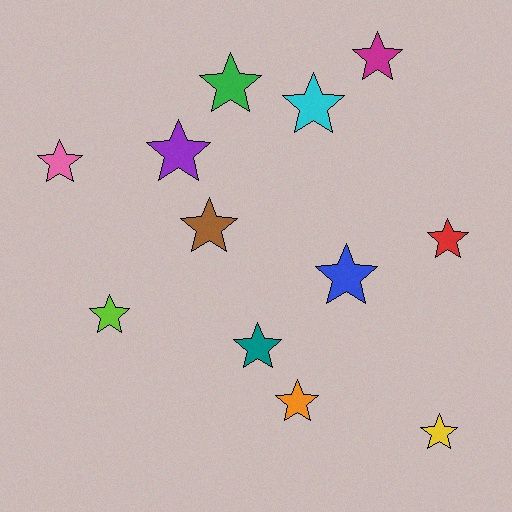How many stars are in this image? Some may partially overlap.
There are 12 stars.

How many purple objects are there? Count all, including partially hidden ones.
There is 1 purple object.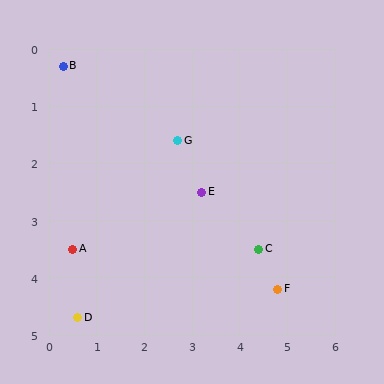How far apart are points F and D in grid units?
Points F and D are about 4.2 grid units apart.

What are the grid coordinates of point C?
Point C is at approximately (4.4, 3.5).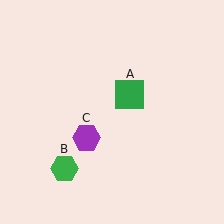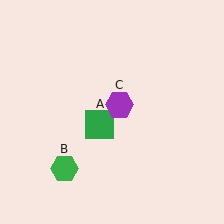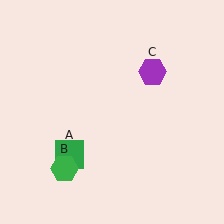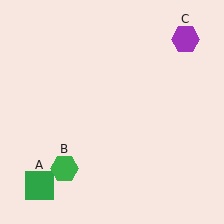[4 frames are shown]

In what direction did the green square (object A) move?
The green square (object A) moved down and to the left.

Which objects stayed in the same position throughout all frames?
Green hexagon (object B) remained stationary.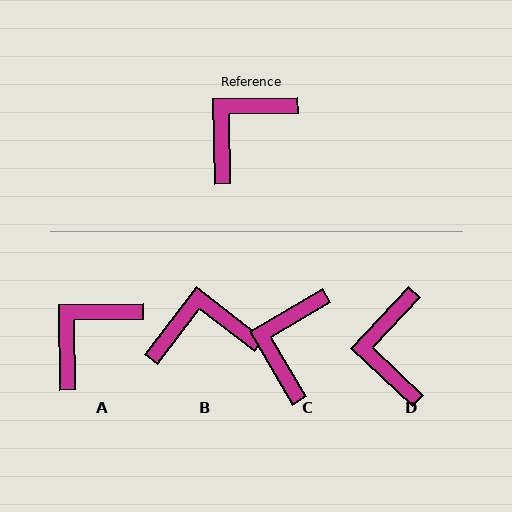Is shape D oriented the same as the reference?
No, it is off by about 45 degrees.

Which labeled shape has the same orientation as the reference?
A.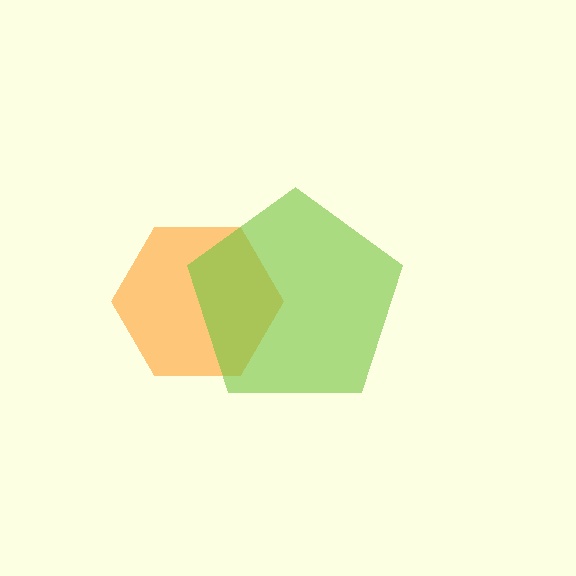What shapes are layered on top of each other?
The layered shapes are: an orange hexagon, a lime pentagon.